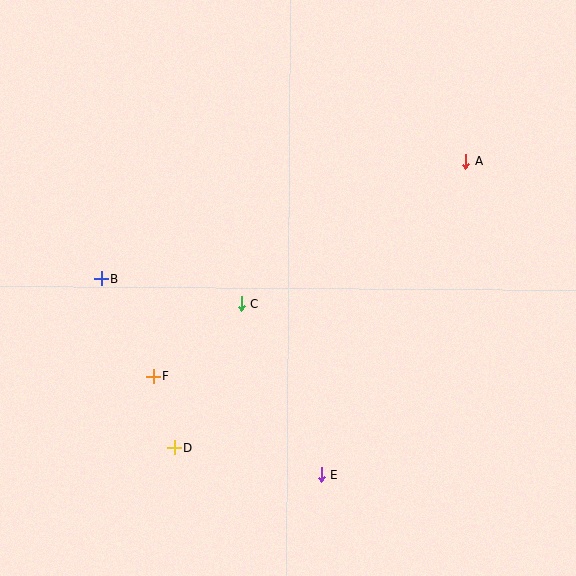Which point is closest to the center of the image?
Point C at (241, 303) is closest to the center.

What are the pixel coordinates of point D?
Point D is at (174, 448).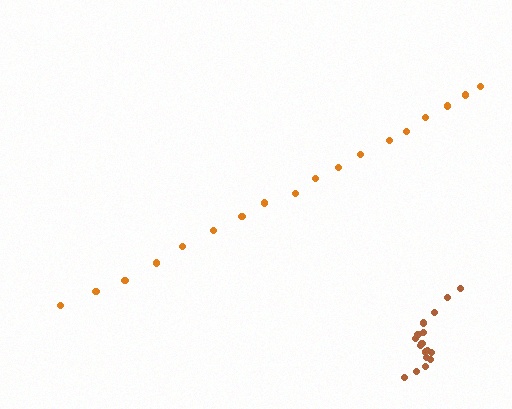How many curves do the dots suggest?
There are 2 distinct paths.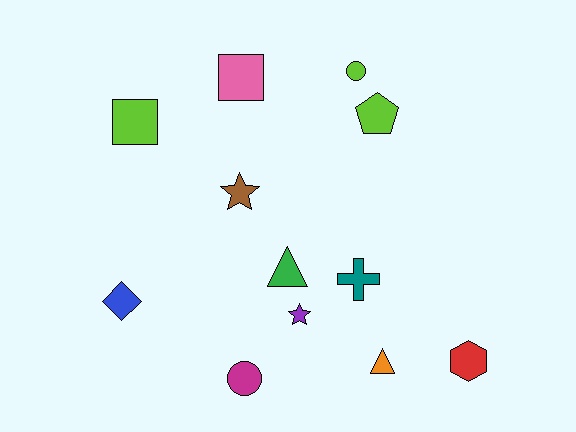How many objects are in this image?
There are 12 objects.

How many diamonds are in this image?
There is 1 diamond.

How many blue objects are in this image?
There is 1 blue object.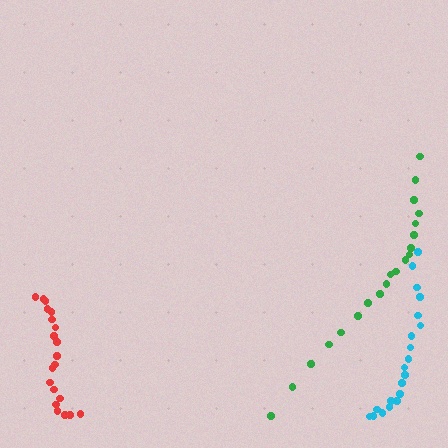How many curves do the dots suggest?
There are 3 distinct paths.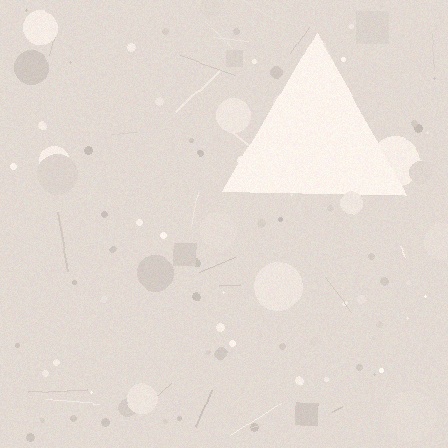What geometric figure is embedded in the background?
A triangle is embedded in the background.